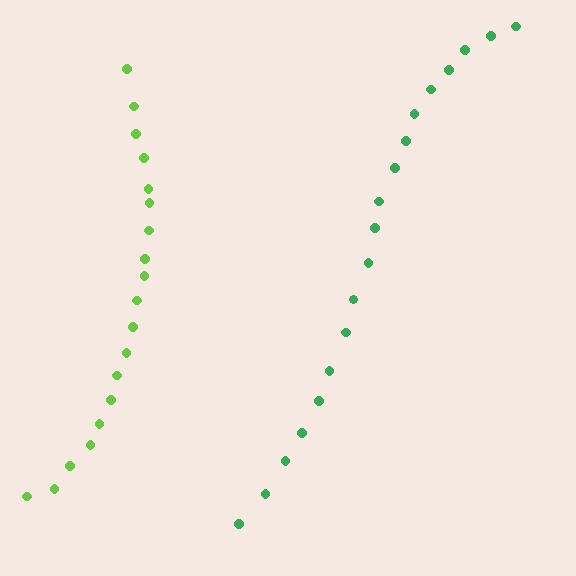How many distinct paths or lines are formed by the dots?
There are 2 distinct paths.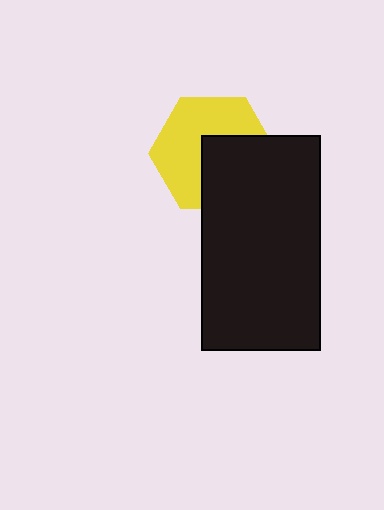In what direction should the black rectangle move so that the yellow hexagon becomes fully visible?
The black rectangle should move toward the lower-right. That is the shortest direction to clear the overlap and leave the yellow hexagon fully visible.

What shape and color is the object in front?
The object in front is a black rectangle.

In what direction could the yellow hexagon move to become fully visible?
The yellow hexagon could move toward the upper-left. That would shift it out from behind the black rectangle entirely.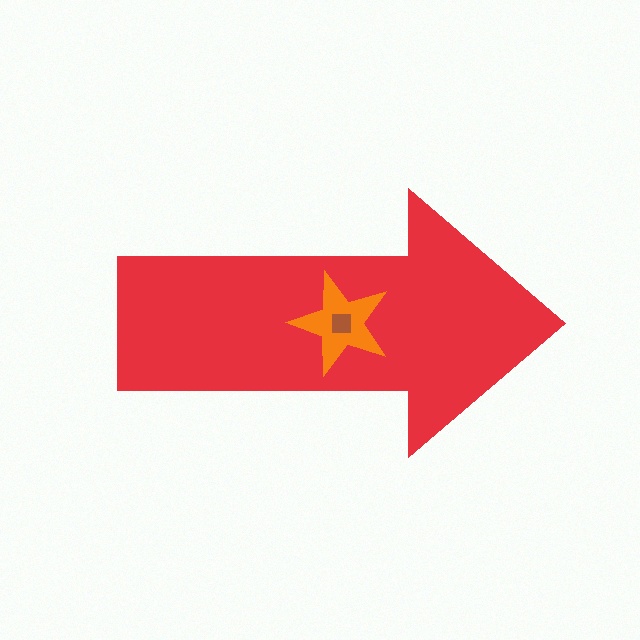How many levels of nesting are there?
3.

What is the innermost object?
The brown square.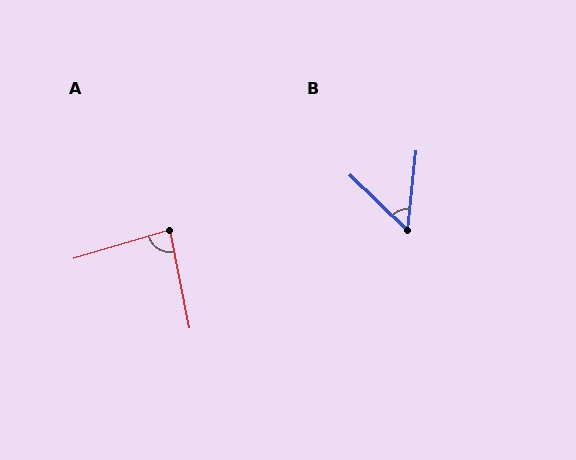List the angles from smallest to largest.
B (52°), A (84°).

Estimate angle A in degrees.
Approximately 84 degrees.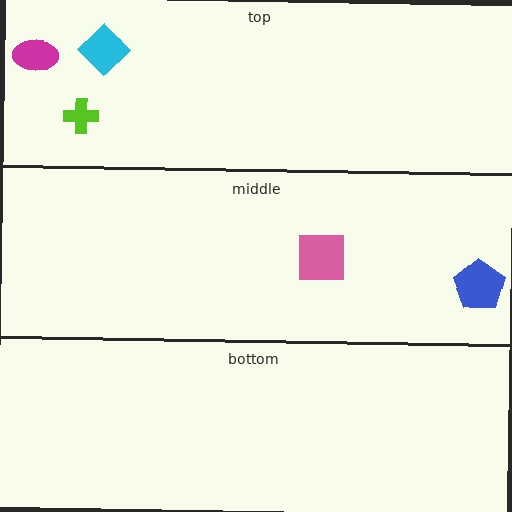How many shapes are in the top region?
3.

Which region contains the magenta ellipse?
The top region.